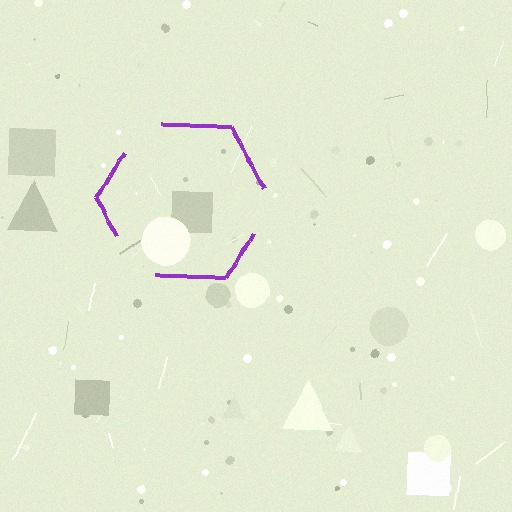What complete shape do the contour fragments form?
The contour fragments form a hexagon.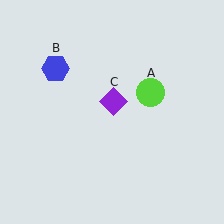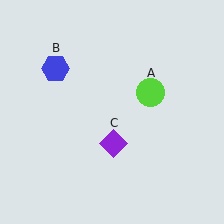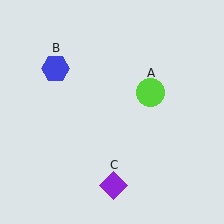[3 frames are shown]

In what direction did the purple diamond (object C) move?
The purple diamond (object C) moved down.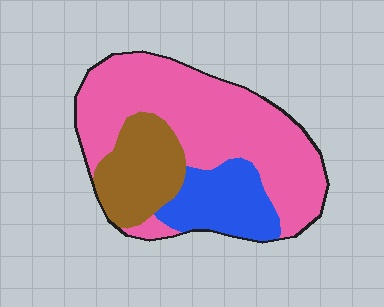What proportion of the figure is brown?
Brown covers roughly 20% of the figure.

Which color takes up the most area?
Pink, at roughly 60%.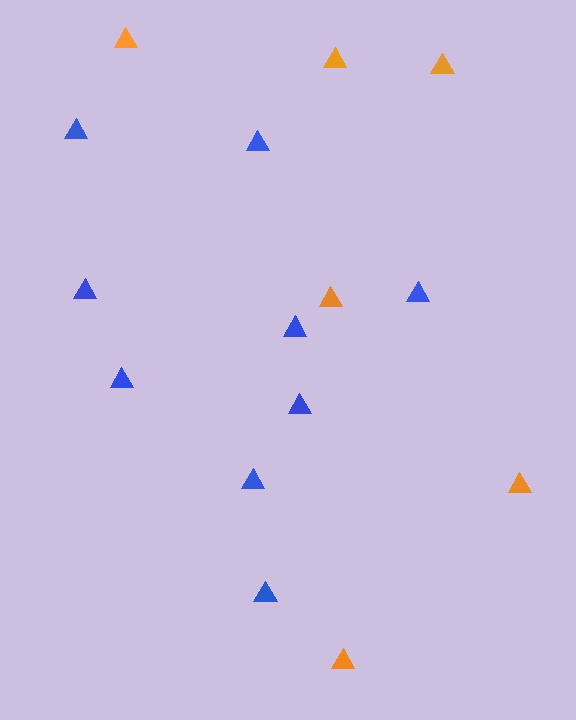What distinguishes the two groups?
There are 2 groups: one group of blue triangles (9) and one group of orange triangles (6).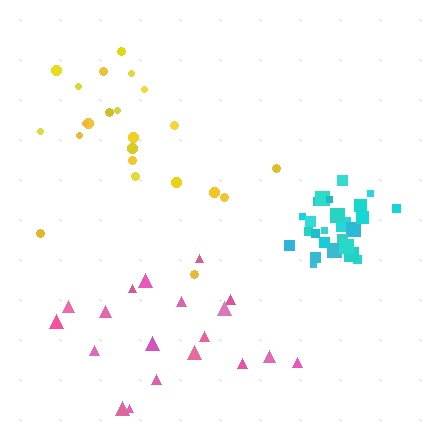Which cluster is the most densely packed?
Cyan.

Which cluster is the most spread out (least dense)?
Pink.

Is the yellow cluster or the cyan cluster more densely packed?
Cyan.